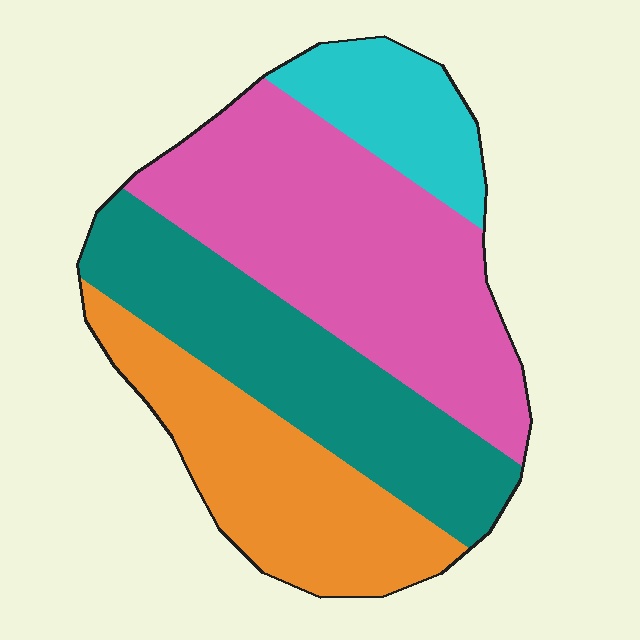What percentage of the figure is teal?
Teal takes up about one quarter (1/4) of the figure.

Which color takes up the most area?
Pink, at roughly 35%.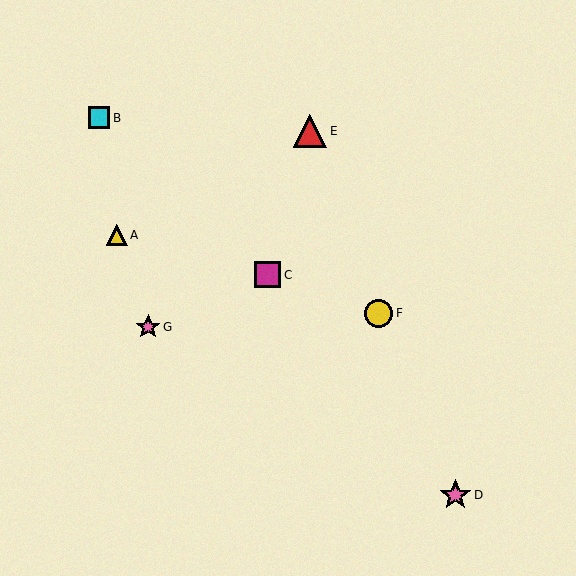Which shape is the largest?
The red triangle (labeled E) is the largest.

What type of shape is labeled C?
Shape C is a magenta square.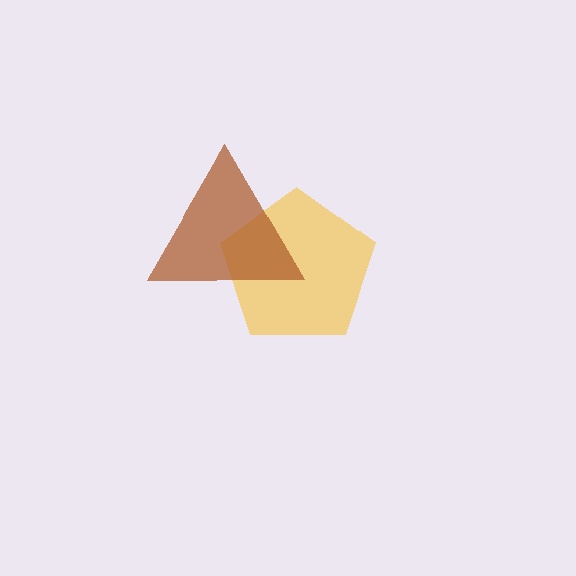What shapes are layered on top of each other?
The layered shapes are: a yellow pentagon, a brown triangle.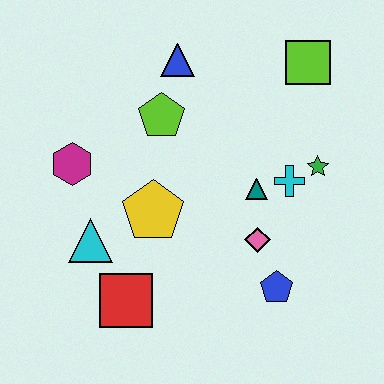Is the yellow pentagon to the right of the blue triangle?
No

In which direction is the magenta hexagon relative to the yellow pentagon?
The magenta hexagon is to the left of the yellow pentagon.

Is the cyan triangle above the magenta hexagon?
No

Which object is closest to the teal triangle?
The cyan cross is closest to the teal triangle.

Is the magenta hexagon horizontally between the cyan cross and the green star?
No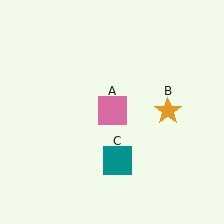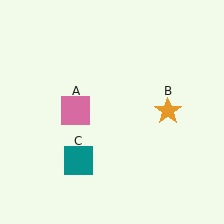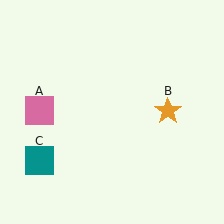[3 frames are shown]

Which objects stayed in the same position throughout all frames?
Orange star (object B) remained stationary.